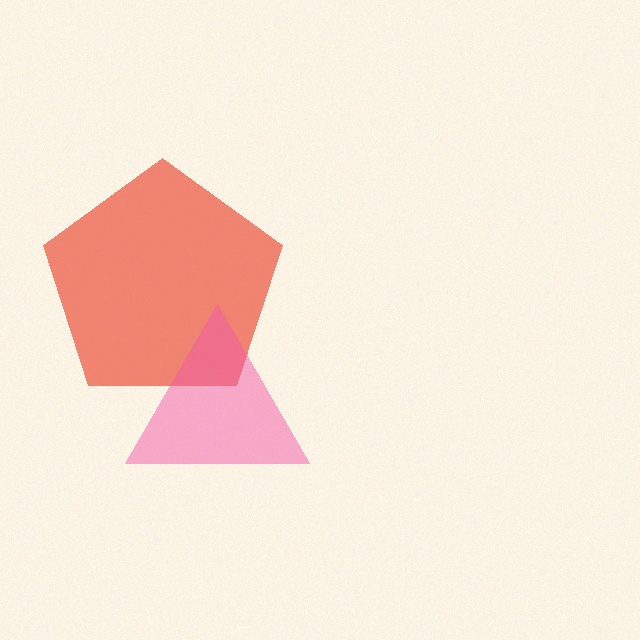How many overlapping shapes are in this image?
There are 2 overlapping shapes in the image.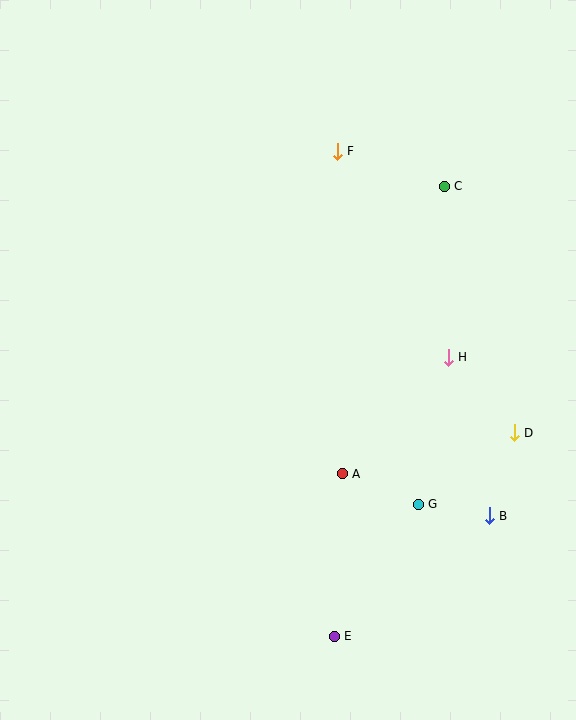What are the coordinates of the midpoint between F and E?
The midpoint between F and E is at (336, 394).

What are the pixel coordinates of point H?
Point H is at (448, 357).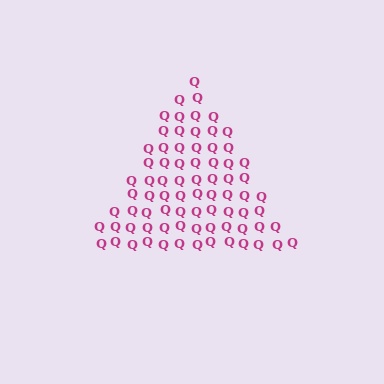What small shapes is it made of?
It is made of small letter Q's.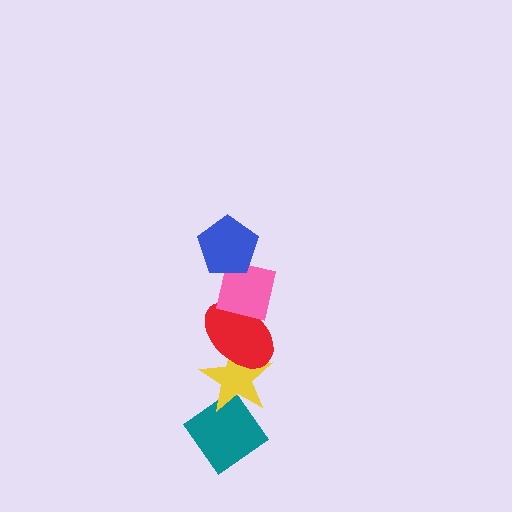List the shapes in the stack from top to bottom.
From top to bottom: the blue pentagon, the pink square, the red ellipse, the yellow star, the teal diamond.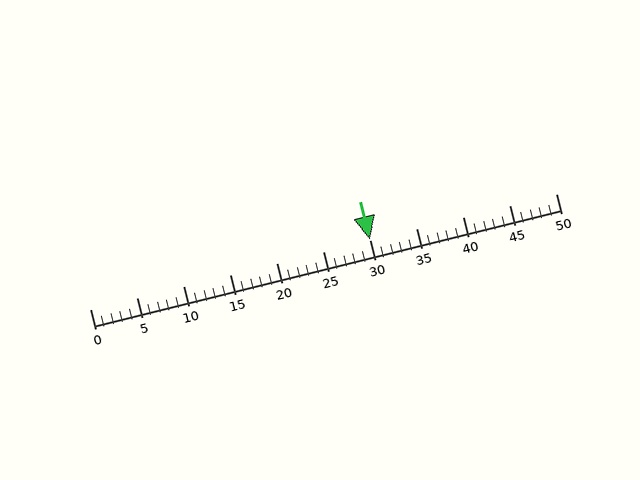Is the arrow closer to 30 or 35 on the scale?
The arrow is closer to 30.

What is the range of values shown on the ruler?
The ruler shows values from 0 to 50.